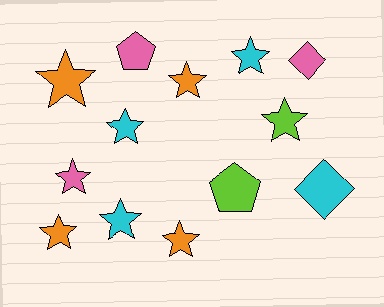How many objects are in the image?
There are 13 objects.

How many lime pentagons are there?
There is 1 lime pentagon.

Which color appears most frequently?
Cyan, with 4 objects.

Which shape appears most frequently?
Star, with 9 objects.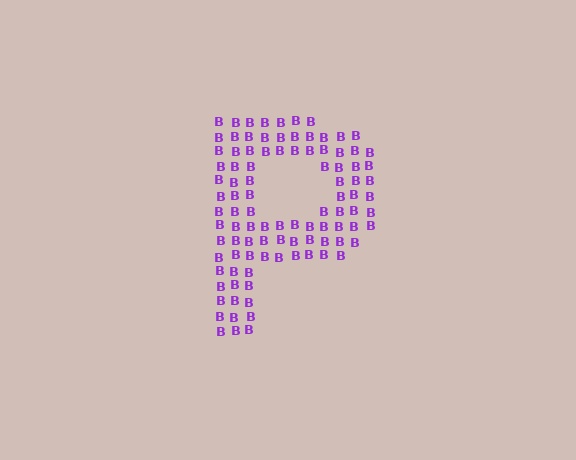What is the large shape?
The large shape is the letter P.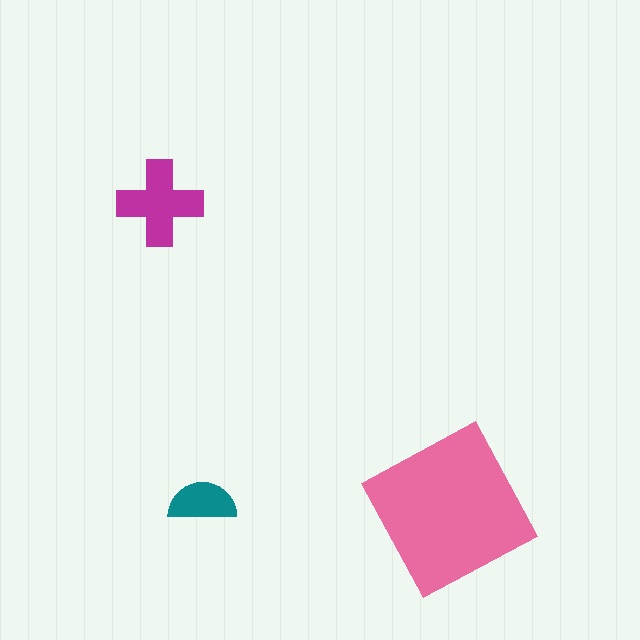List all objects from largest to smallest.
The pink square, the magenta cross, the teal semicircle.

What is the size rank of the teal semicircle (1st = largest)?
3rd.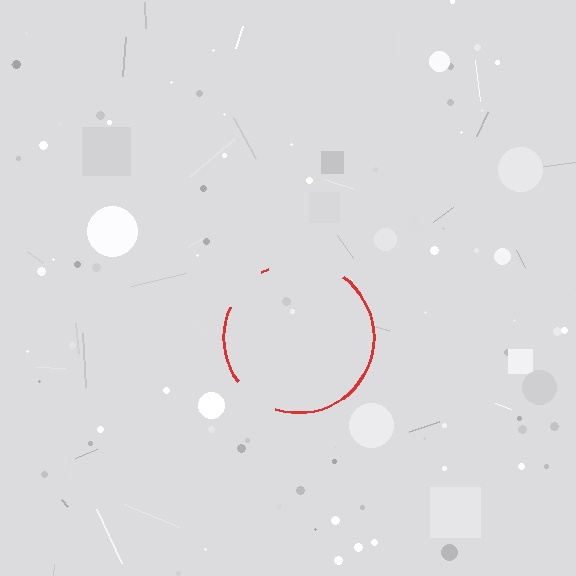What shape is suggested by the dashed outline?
The dashed outline suggests a circle.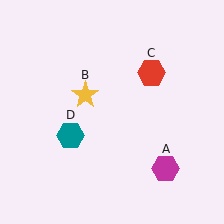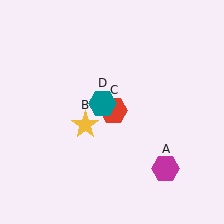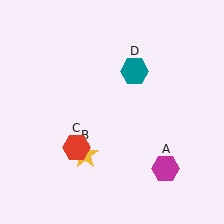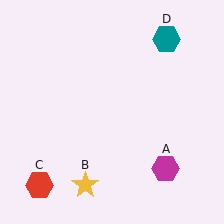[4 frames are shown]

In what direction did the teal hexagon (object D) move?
The teal hexagon (object D) moved up and to the right.